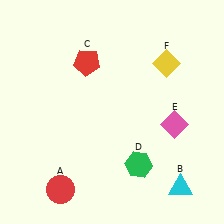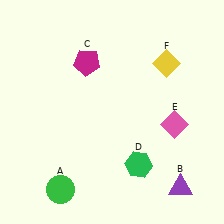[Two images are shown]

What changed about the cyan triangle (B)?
In Image 1, B is cyan. In Image 2, it changed to purple.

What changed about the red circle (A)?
In Image 1, A is red. In Image 2, it changed to green.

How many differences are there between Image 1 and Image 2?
There are 3 differences between the two images.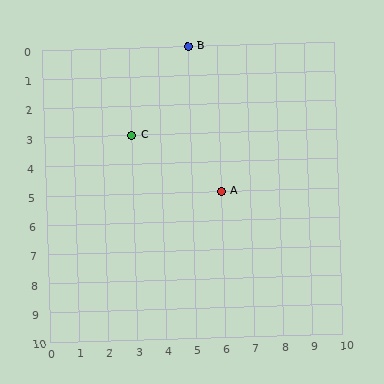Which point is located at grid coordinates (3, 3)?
Point C is at (3, 3).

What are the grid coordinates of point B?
Point B is at grid coordinates (5, 0).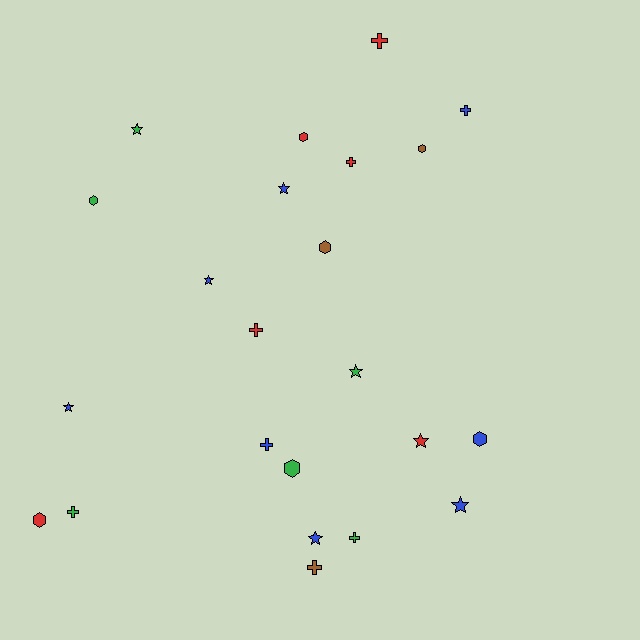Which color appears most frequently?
Blue, with 8 objects.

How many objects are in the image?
There are 23 objects.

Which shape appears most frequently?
Star, with 8 objects.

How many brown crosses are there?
There is 1 brown cross.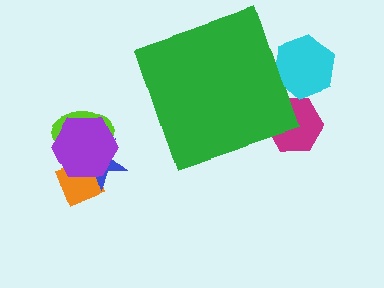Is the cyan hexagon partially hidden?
Yes, the cyan hexagon is partially hidden behind the green diamond.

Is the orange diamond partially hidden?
No, the orange diamond is fully visible.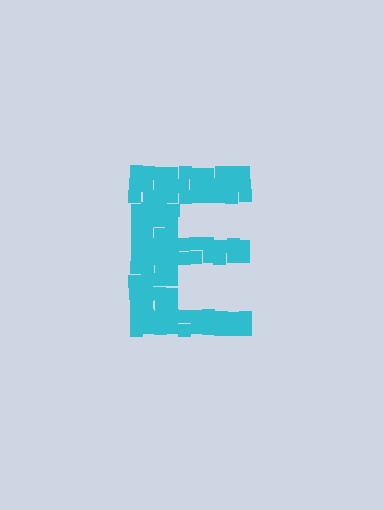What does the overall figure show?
The overall figure shows the letter E.